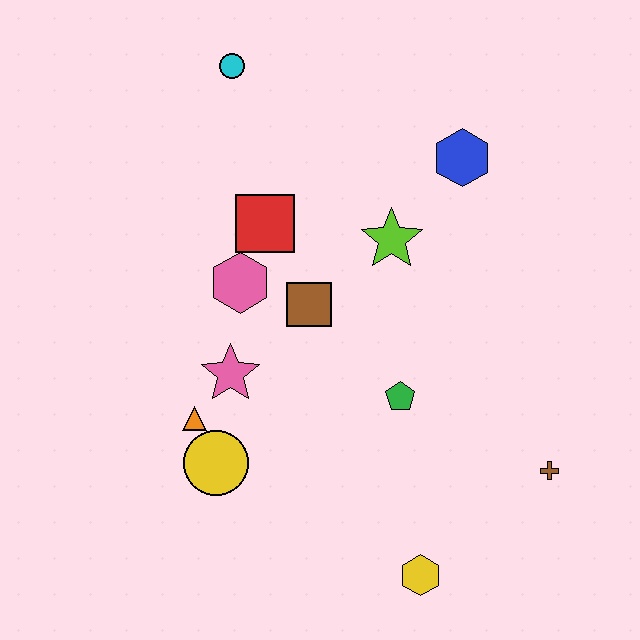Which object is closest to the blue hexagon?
The lime star is closest to the blue hexagon.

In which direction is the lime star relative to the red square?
The lime star is to the right of the red square.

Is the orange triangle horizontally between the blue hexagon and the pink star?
No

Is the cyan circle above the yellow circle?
Yes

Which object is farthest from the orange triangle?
The blue hexagon is farthest from the orange triangle.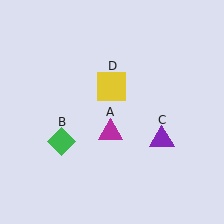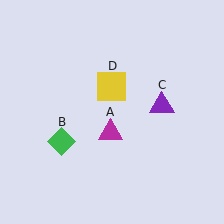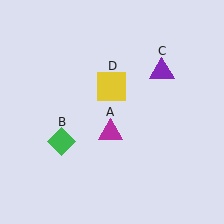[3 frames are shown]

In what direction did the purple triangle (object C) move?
The purple triangle (object C) moved up.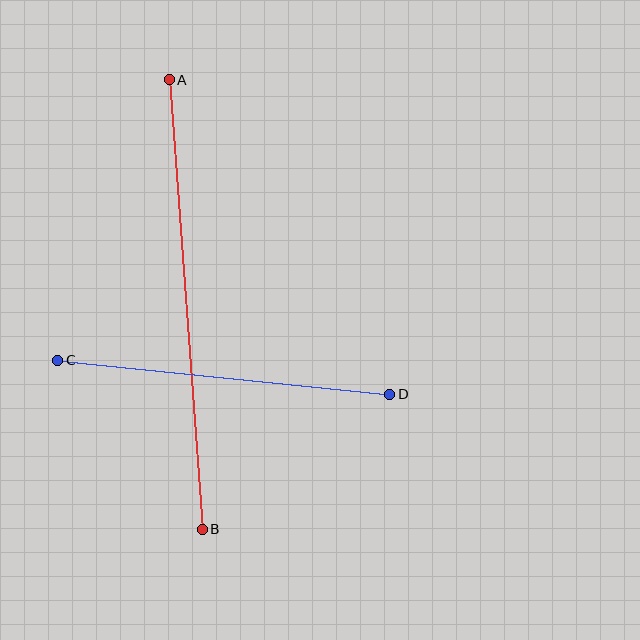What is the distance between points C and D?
The distance is approximately 333 pixels.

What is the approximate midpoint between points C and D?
The midpoint is at approximately (224, 377) pixels.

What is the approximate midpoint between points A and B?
The midpoint is at approximately (186, 305) pixels.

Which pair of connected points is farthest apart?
Points A and B are farthest apart.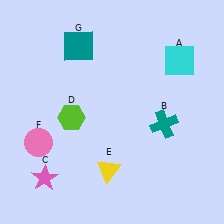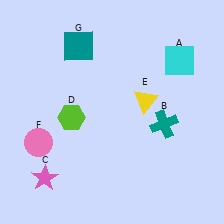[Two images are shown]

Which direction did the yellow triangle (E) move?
The yellow triangle (E) moved up.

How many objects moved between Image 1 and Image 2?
1 object moved between the two images.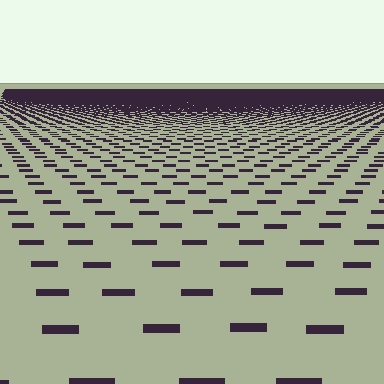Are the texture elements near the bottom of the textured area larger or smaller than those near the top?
Larger. Near the bottom, elements are closer to the viewer and appear at a bigger on-screen size.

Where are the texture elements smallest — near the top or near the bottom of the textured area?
Near the top.